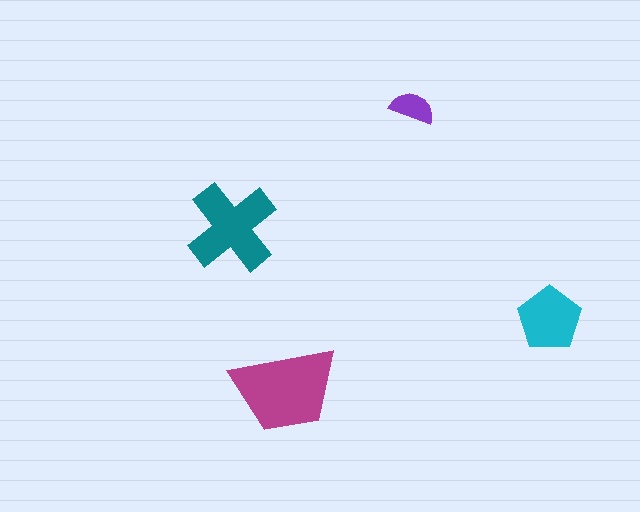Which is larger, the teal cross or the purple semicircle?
The teal cross.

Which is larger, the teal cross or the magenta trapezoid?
The magenta trapezoid.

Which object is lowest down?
The magenta trapezoid is bottommost.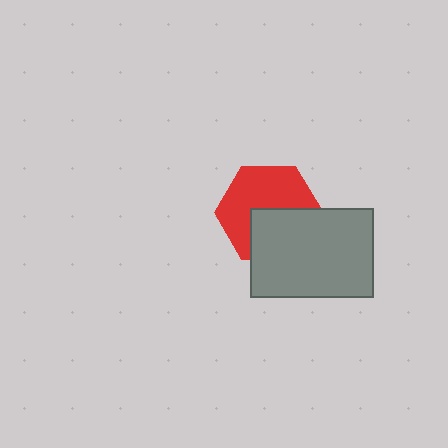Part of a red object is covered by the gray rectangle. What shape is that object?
It is a hexagon.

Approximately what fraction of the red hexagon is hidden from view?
Roughly 42% of the red hexagon is hidden behind the gray rectangle.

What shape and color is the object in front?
The object in front is a gray rectangle.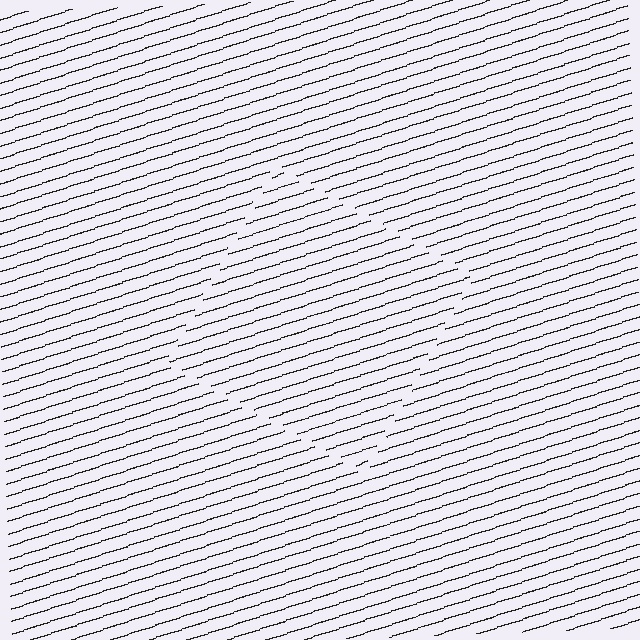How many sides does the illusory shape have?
4 sides — the line-ends trace a square.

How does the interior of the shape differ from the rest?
The interior of the shape contains the same grating, shifted by half a period — the contour is defined by the phase discontinuity where line-ends from the inner and outer gratings abut.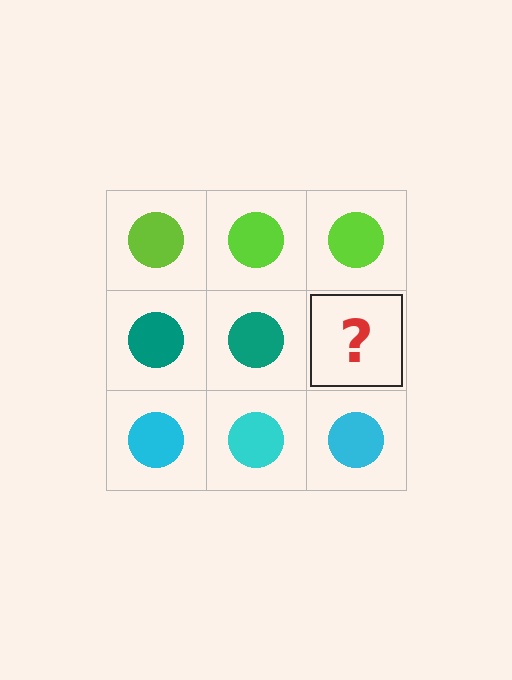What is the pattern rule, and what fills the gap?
The rule is that each row has a consistent color. The gap should be filled with a teal circle.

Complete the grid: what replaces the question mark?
The question mark should be replaced with a teal circle.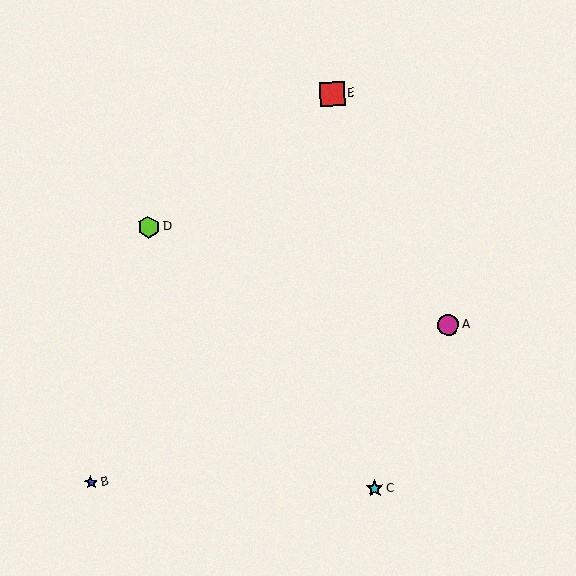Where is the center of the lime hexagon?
The center of the lime hexagon is at (148, 227).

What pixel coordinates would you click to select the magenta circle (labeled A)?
Click at (448, 325) to select the magenta circle A.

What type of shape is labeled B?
Shape B is a blue star.